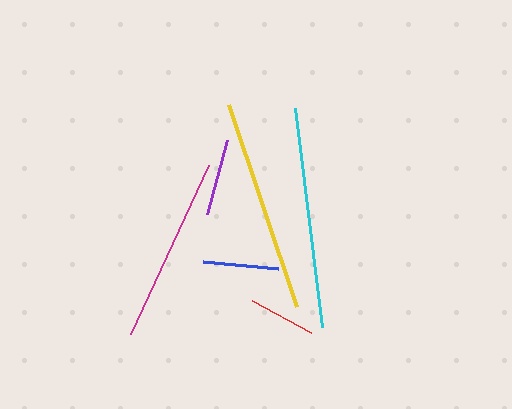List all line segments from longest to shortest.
From longest to shortest: cyan, yellow, magenta, purple, blue, red.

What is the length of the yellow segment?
The yellow segment is approximately 213 pixels long.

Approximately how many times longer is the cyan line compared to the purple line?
The cyan line is approximately 2.9 times the length of the purple line.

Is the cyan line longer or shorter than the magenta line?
The cyan line is longer than the magenta line.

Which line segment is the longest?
The cyan line is the longest at approximately 221 pixels.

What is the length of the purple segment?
The purple segment is approximately 77 pixels long.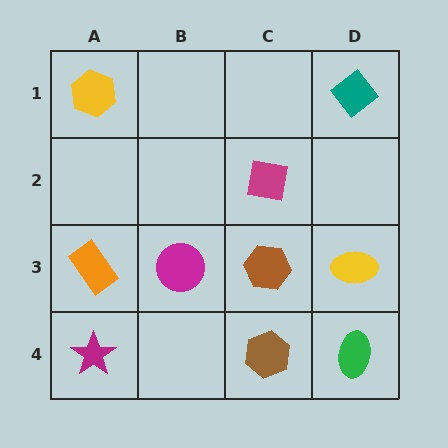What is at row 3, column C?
A brown hexagon.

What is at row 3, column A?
An orange rectangle.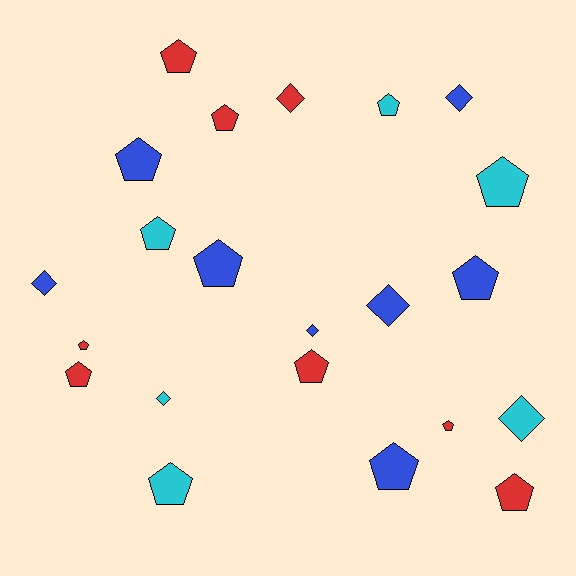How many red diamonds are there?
There is 1 red diamond.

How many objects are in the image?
There are 22 objects.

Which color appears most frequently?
Red, with 8 objects.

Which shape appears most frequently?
Pentagon, with 15 objects.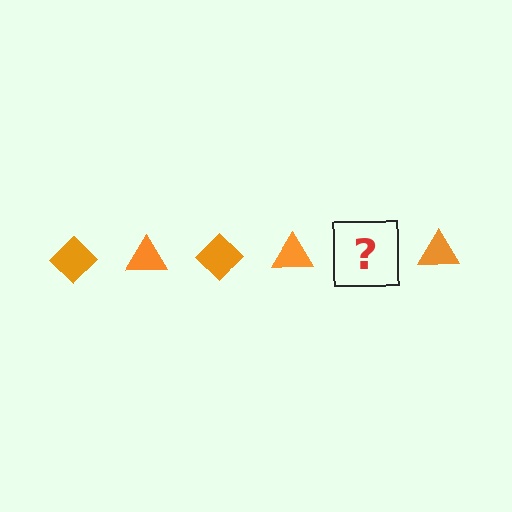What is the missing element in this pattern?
The missing element is an orange diamond.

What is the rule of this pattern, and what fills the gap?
The rule is that the pattern cycles through diamond, triangle shapes in orange. The gap should be filled with an orange diamond.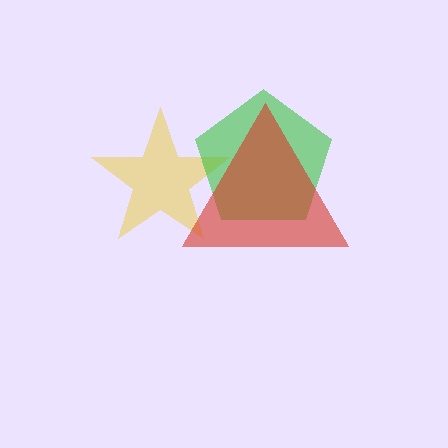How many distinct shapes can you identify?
There are 3 distinct shapes: a yellow star, a green pentagon, a red triangle.